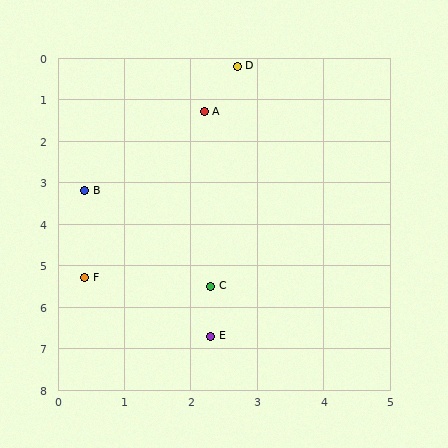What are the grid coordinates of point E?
Point E is at approximately (2.3, 6.7).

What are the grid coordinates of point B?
Point B is at approximately (0.4, 3.2).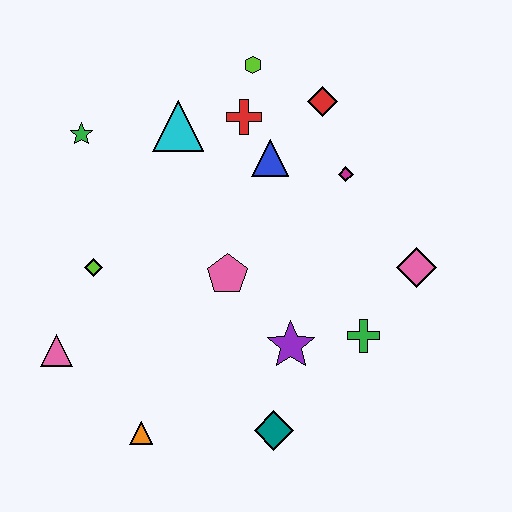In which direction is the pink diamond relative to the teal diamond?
The pink diamond is above the teal diamond.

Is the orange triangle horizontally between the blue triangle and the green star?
Yes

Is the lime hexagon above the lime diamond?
Yes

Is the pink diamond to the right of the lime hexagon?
Yes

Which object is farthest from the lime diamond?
The pink diamond is farthest from the lime diamond.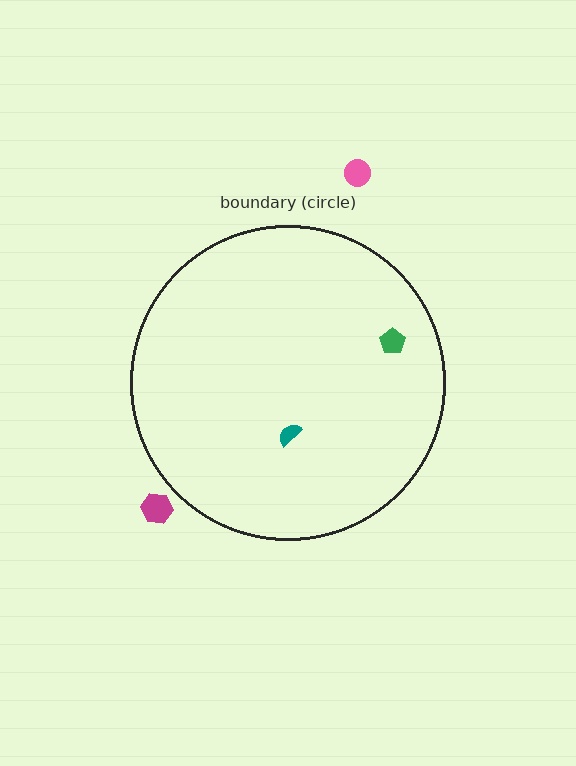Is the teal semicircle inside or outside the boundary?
Inside.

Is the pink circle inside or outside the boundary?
Outside.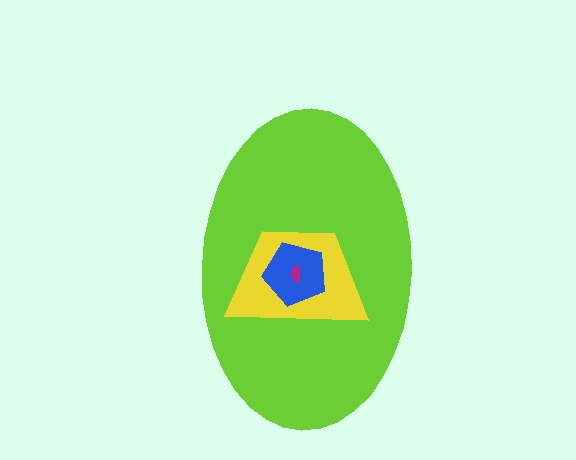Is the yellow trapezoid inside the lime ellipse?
Yes.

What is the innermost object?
The magenta semicircle.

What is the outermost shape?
The lime ellipse.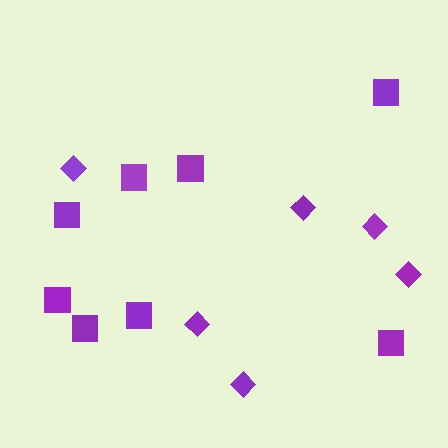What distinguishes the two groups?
There are 2 groups: one group of squares (8) and one group of diamonds (6).